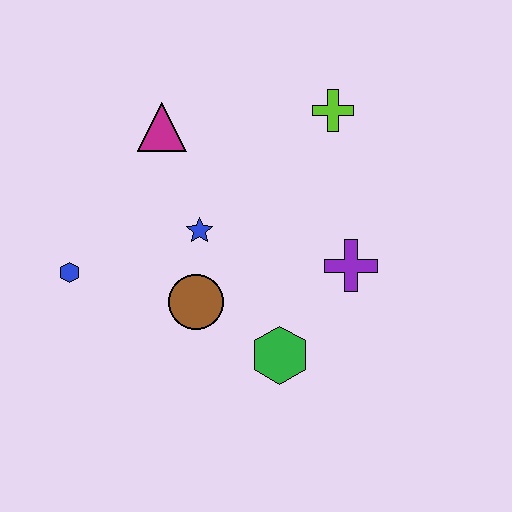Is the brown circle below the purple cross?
Yes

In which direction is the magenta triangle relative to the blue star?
The magenta triangle is above the blue star.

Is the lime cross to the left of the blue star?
No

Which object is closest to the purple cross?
The green hexagon is closest to the purple cross.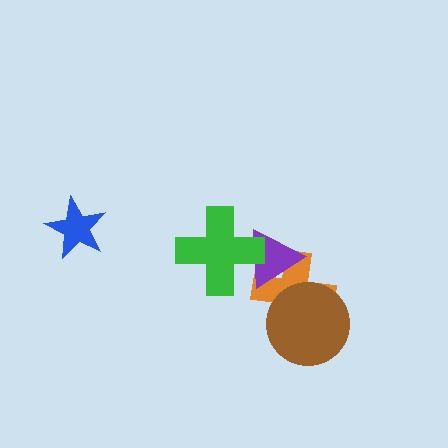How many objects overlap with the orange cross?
2 objects overlap with the orange cross.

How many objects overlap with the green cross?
1 object overlaps with the green cross.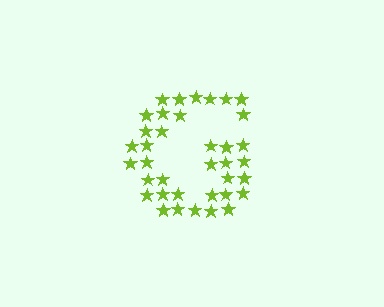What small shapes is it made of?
It is made of small stars.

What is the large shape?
The large shape is the letter G.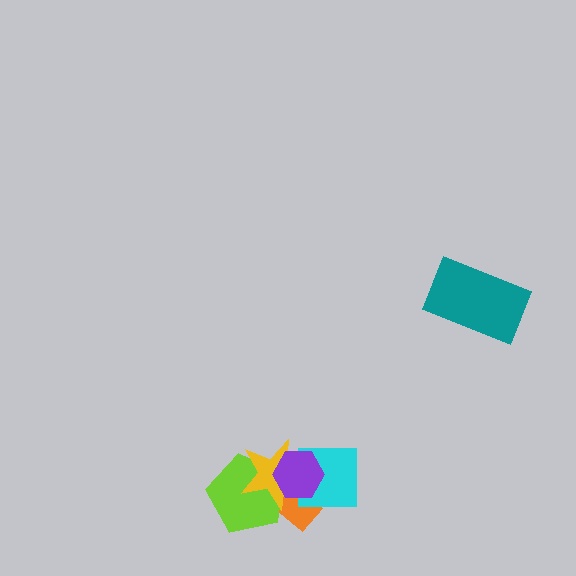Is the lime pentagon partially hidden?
Yes, it is partially covered by another shape.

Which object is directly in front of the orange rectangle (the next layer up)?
The lime pentagon is directly in front of the orange rectangle.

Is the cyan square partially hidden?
Yes, it is partially covered by another shape.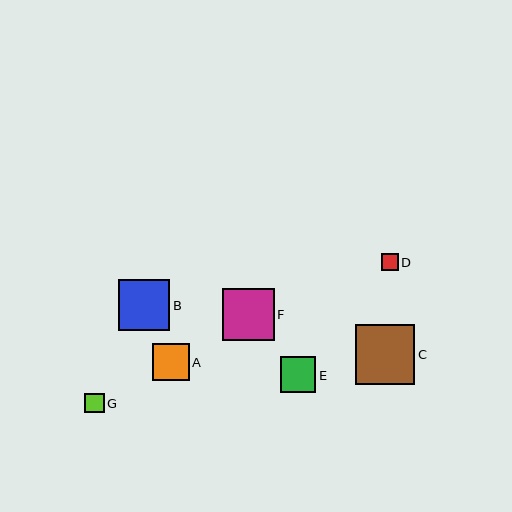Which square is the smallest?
Square D is the smallest with a size of approximately 17 pixels.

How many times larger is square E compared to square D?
Square E is approximately 2.1 times the size of square D.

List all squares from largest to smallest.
From largest to smallest: C, F, B, A, E, G, D.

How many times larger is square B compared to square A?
Square B is approximately 1.4 times the size of square A.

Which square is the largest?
Square C is the largest with a size of approximately 59 pixels.